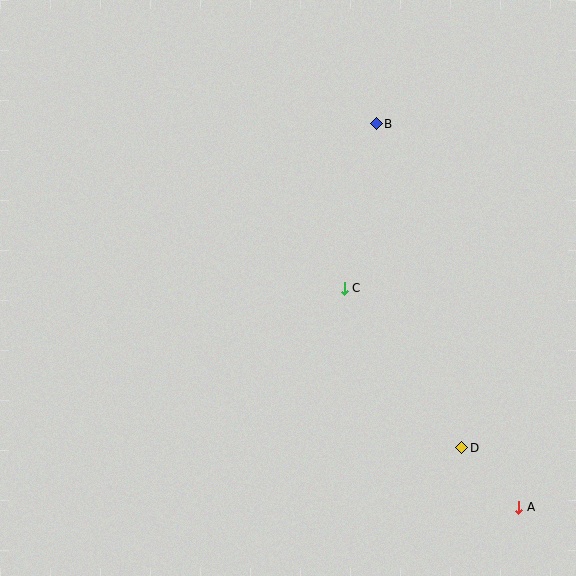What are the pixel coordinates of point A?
Point A is at (519, 507).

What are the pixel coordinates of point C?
Point C is at (344, 288).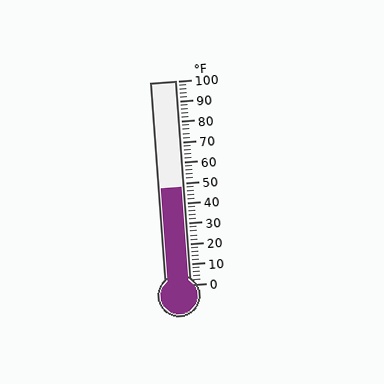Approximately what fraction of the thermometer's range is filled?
The thermometer is filled to approximately 50% of its range.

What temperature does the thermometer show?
The thermometer shows approximately 48°F.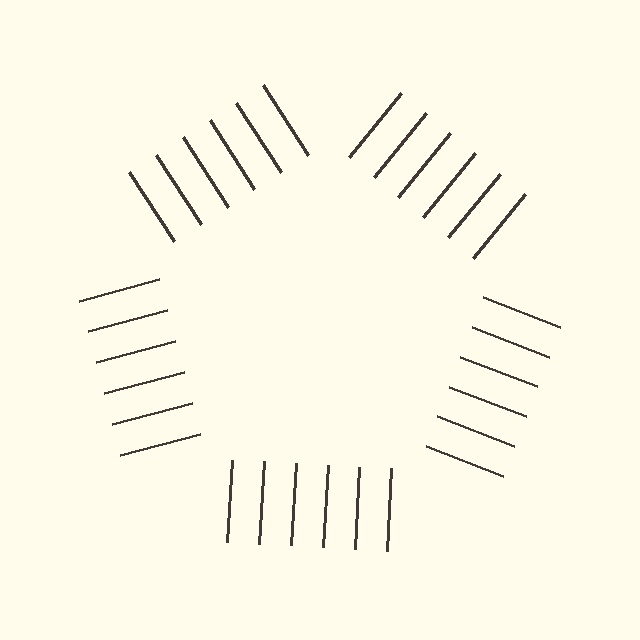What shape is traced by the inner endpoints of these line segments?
An illusory pentagon — the line segments terminate on its edges but no continuous stroke is drawn.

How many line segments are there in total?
30 — 6 along each of the 5 edges.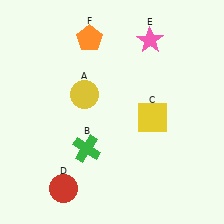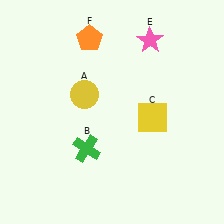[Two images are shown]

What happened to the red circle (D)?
The red circle (D) was removed in Image 2. It was in the bottom-left area of Image 1.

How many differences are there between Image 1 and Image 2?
There is 1 difference between the two images.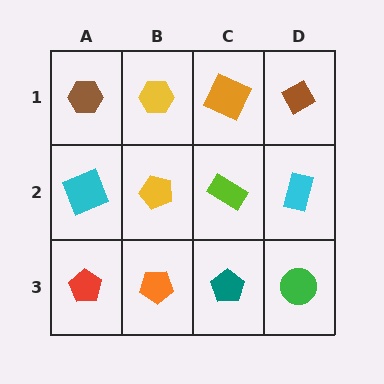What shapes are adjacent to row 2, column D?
A brown diamond (row 1, column D), a green circle (row 3, column D), a lime rectangle (row 2, column C).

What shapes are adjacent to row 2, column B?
A yellow hexagon (row 1, column B), an orange pentagon (row 3, column B), a cyan square (row 2, column A), a lime rectangle (row 2, column C).